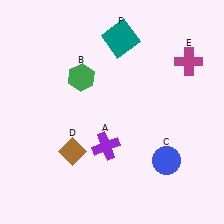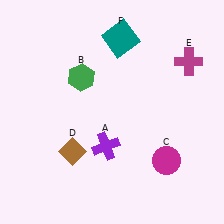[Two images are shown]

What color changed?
The circle (C) changed from blue in Image 1 to magenta in Image 2.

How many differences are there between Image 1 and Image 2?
There is 1 difference between the two images.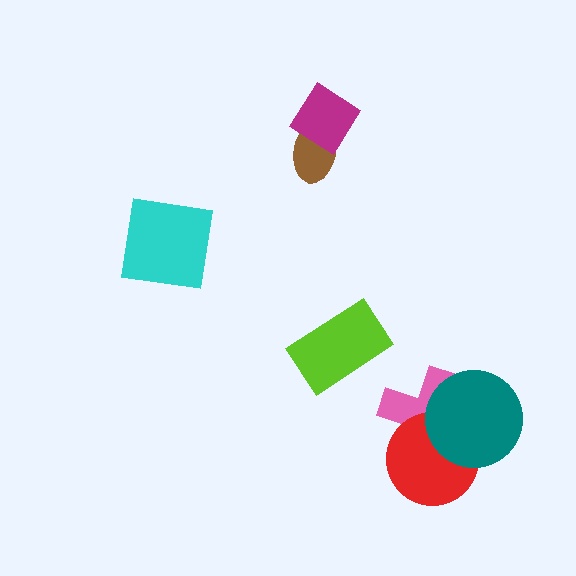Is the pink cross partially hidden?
Yes, it is partially covered by another shape.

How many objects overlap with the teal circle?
2 objects overlap with the teal circle.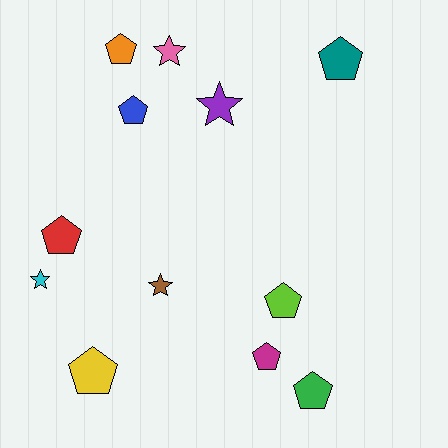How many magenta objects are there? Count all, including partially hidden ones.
There is 1 magenta object.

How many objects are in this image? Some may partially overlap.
There are 12 objects.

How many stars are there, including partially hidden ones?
There are 4 stars.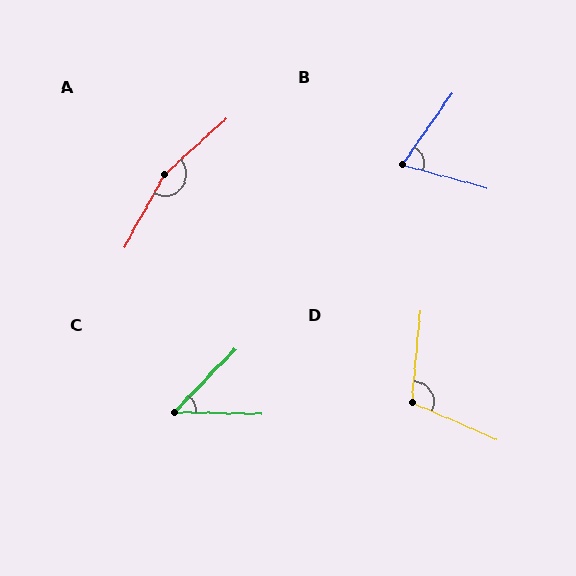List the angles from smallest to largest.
C (47°), B (70°), D (108°), A (161°).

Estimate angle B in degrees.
Approximately 70 degrees.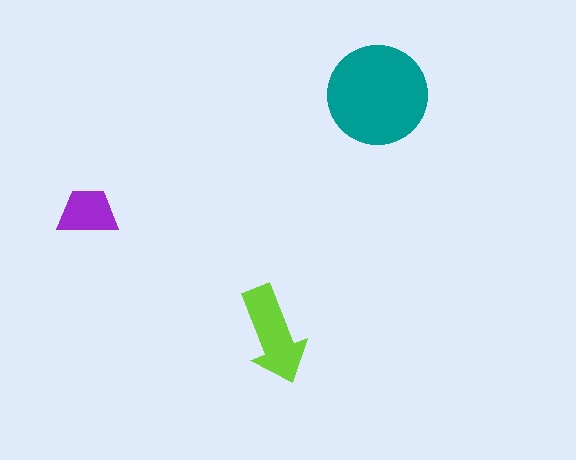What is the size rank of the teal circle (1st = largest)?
1st.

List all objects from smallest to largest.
The purple trapezoid, the lime arrow, the teal circle.